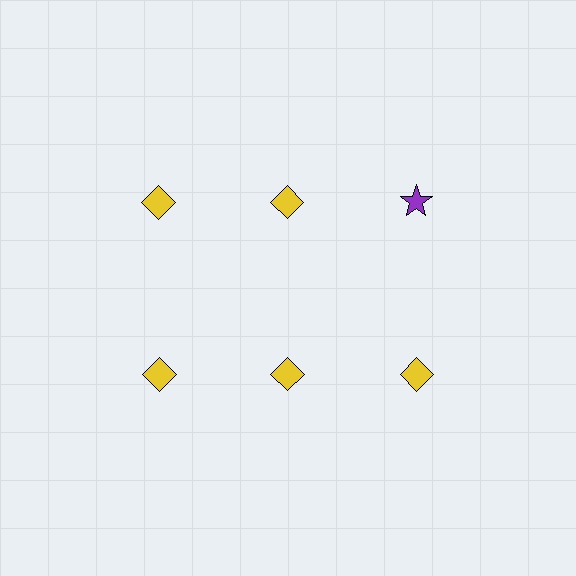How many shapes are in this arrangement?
There are 6 shapes arranged in a grid pattern.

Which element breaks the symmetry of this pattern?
The purple star in the top row, center column breaks the symmetry. All other shapes are yellow diamonds.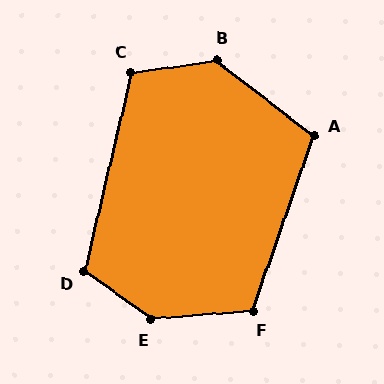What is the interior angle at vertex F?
Approximately 114 degrees (obtuse).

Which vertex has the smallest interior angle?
A, at approximately 109 degrees.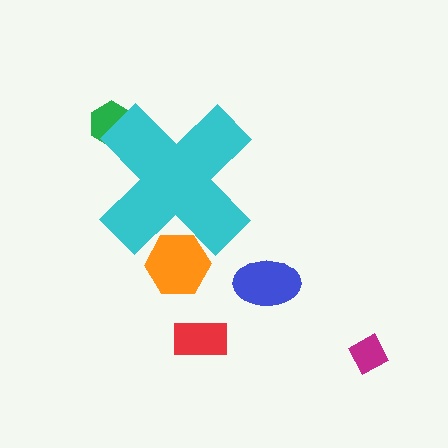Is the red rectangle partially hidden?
No, the red rectangle is fully visible.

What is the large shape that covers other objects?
A cyan cross.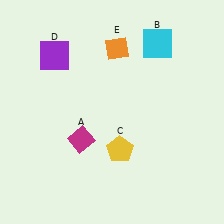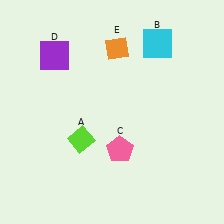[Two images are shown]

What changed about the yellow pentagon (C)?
In Image 1, C is yellow. In Image 2, it changed to pink.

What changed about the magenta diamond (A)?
In Image 1, A is magenta. In Image 2, it changed to lime.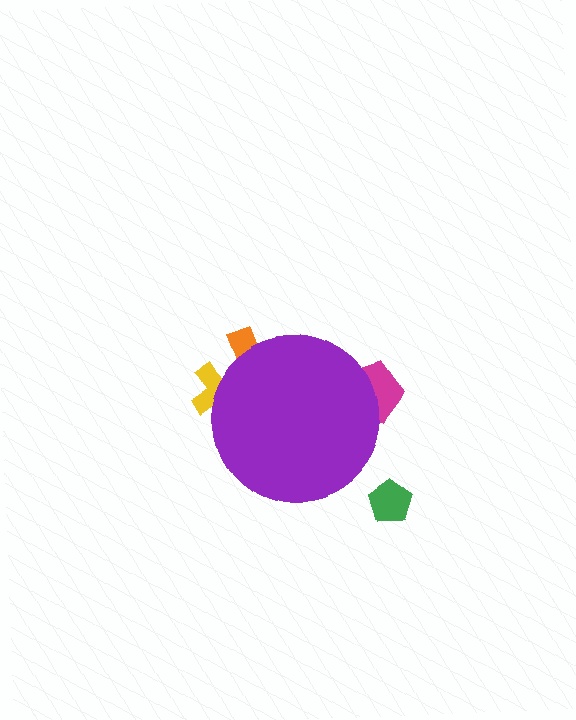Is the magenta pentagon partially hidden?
Yes, the magenta pentagon is partially hidden behind the purple circle.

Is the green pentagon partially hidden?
No, the green pentagon is fully visible.